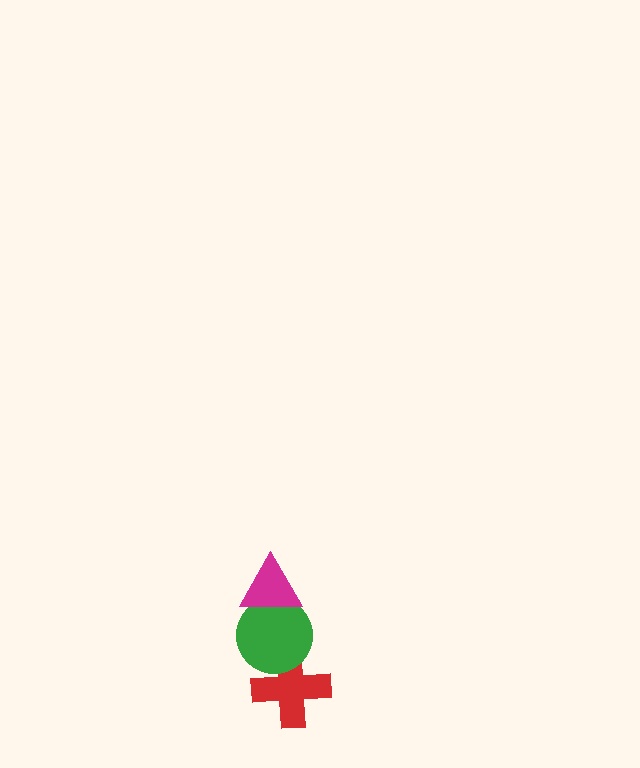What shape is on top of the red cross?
The green circle is on top of the red cross.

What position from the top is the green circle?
The green circle is 2nd from the top.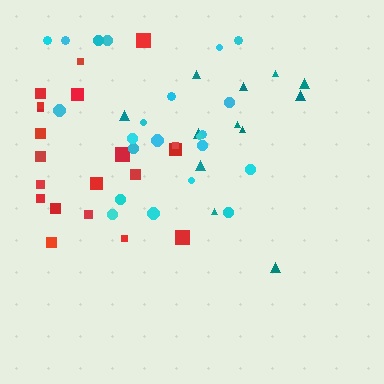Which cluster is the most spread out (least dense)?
Cyan.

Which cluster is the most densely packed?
Teal.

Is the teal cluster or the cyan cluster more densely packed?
Teal.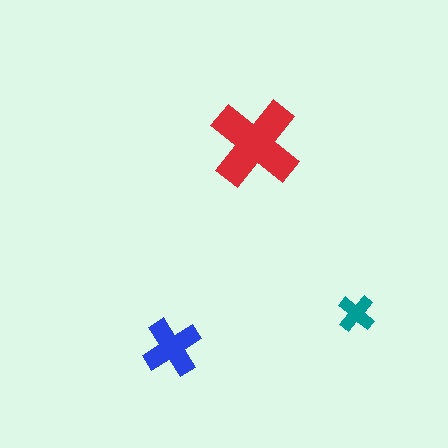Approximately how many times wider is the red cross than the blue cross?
About 1.5 times wider.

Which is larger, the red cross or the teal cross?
The red one.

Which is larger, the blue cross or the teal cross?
The blue one.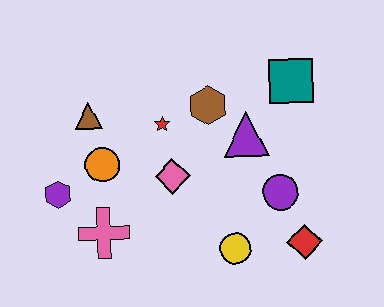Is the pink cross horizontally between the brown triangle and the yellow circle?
Yes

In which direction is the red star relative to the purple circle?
The red star is to the left of the purple circle.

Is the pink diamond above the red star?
No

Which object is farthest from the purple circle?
The purple hexagon is farthest from the purple circle.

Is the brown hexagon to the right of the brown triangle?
Yes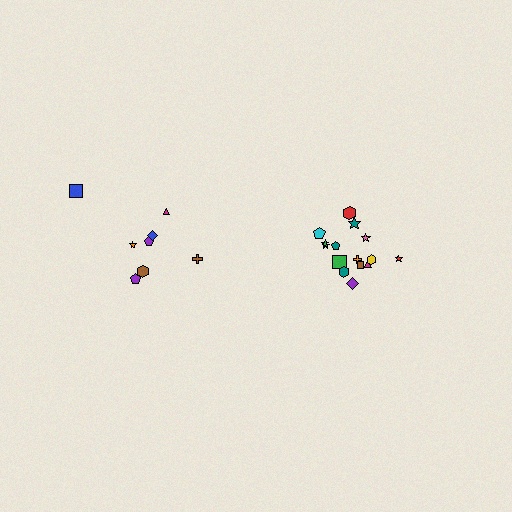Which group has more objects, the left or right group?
The right group.